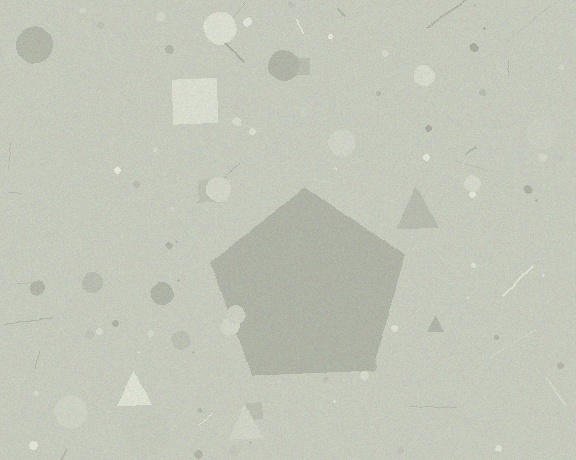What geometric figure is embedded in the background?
A pentagon is embedded in the background.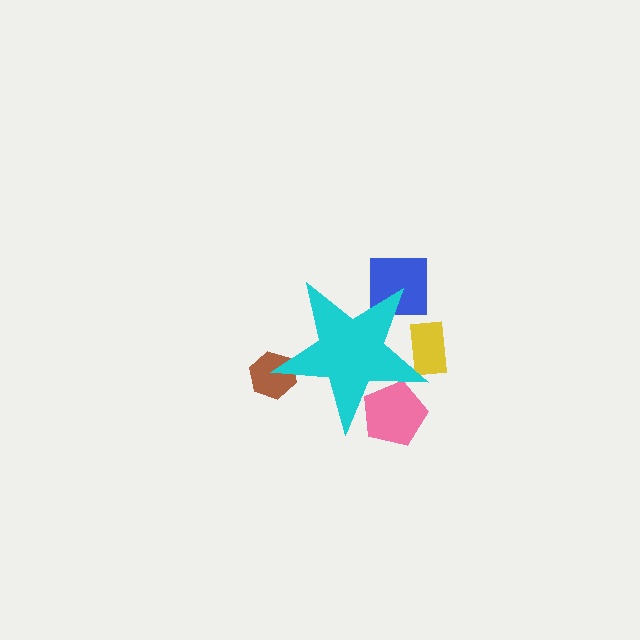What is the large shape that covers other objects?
A cyan star.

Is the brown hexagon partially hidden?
Yes, the brown hexagon is partially hidden behind the cyan star.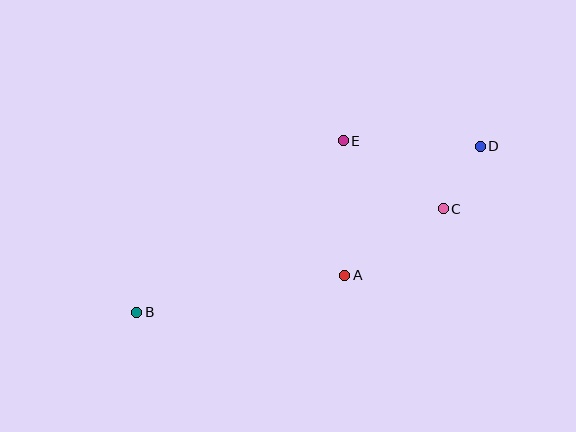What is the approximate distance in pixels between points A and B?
The distance between A and B is approximately 211 pixels.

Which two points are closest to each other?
Points C and D are closest to each other.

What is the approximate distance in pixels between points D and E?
The distance between D and E is approximately 137 pixels.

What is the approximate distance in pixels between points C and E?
The distance between C and E is approximately 121 pixels.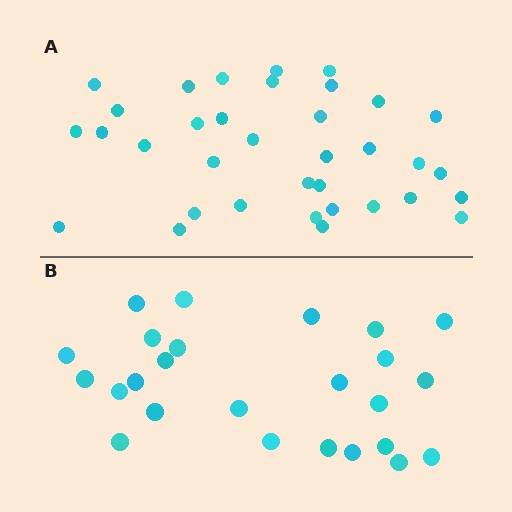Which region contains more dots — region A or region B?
Region A (the top region) has more dots.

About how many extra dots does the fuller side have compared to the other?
Region A has roughly 10 or so more dots than region B.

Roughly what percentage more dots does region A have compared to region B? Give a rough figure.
About 40% more.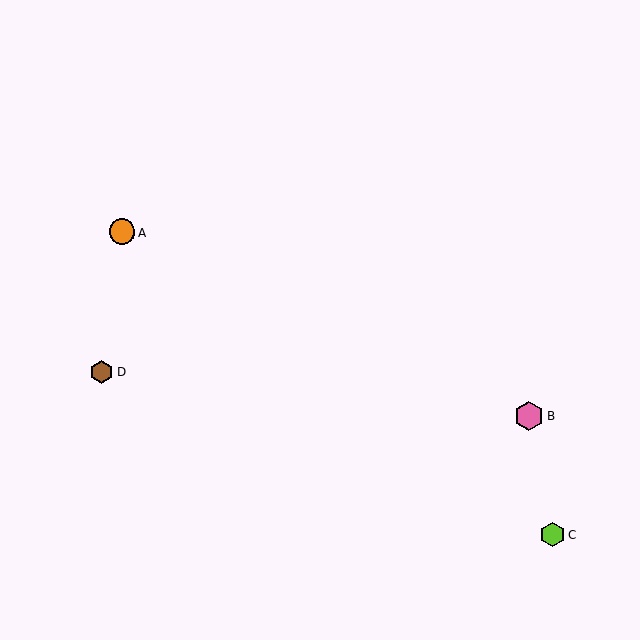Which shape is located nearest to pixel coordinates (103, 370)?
The brown hexagon (labeled D) at (102, 372) is nearest to that location.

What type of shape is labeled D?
Shape D is a brown hexagon.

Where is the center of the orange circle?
The center of the orange circle is at (122, 232).